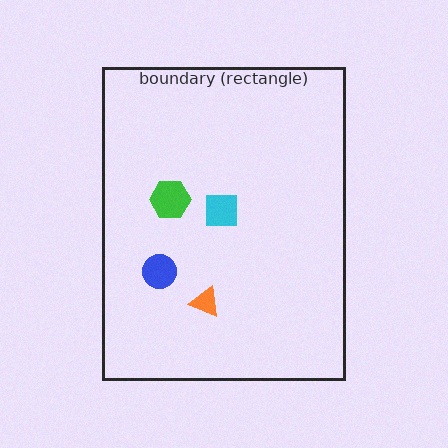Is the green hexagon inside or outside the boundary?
Inside.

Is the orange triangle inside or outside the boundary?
Inside.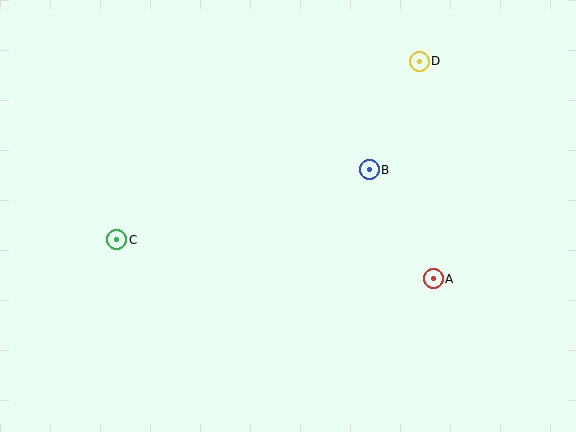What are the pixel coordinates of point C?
Point C is at (117, 240).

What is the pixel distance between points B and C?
The distance between B and C is 262 pixels.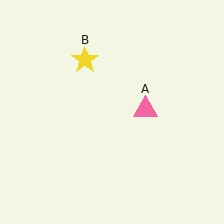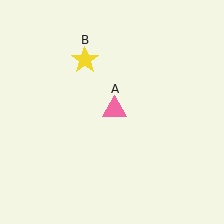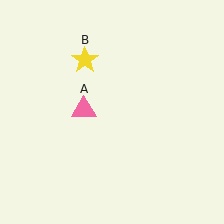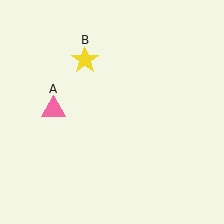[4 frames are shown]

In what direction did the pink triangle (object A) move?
The pink triangle (object A) moved left.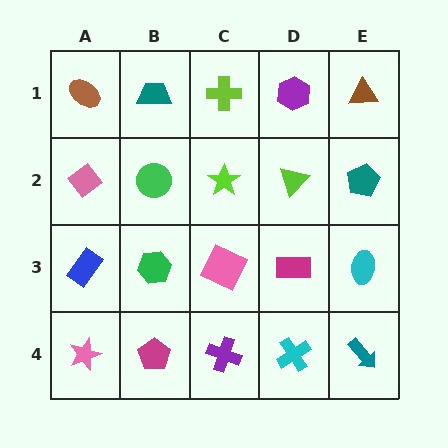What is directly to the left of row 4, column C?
A magenta pentagon.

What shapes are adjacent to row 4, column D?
A magenta rectangle (row 3, column D), a purple cross (row 4, column C), a teal arrow (row 4, column E).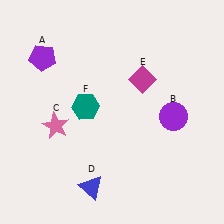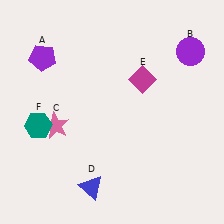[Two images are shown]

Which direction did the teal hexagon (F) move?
The teal hexagon (F) moved left.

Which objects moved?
The objects that moved are: the purple circle (B), the teal hexagon (F).